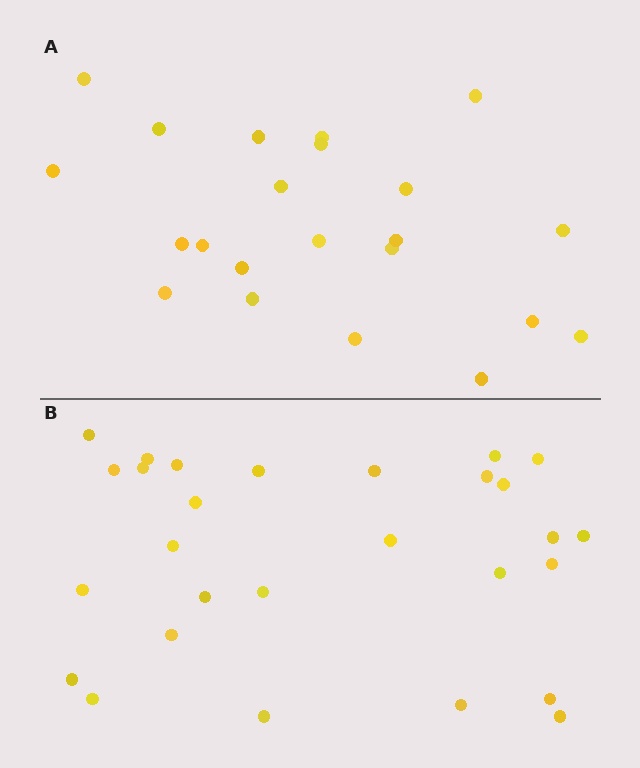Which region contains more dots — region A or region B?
Region B (the bottom region) has more dots.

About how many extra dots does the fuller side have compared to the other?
Region B has about 6 more dots than region A.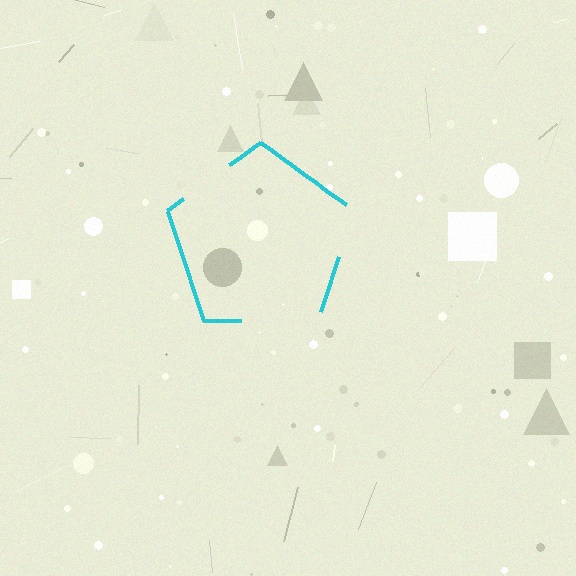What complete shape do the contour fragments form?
The contour fragments form a pentagon.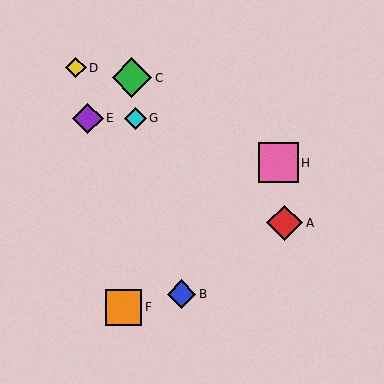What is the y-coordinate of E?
Object E is at y≈118.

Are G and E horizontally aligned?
Yes, both are at y≈118.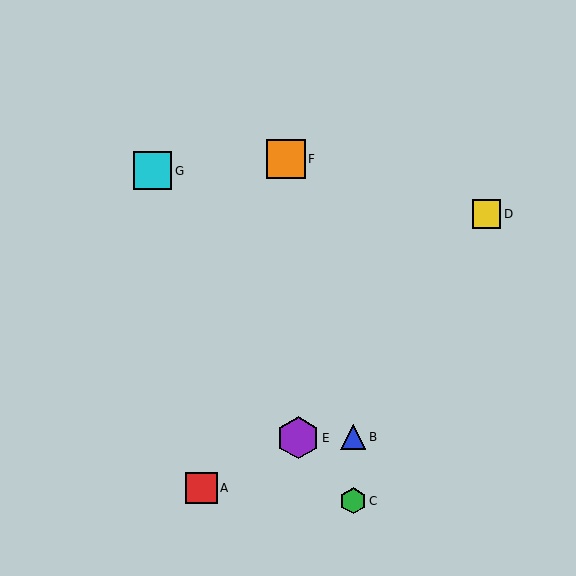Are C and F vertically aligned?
No, C is at x≈353 and F is at x≈286.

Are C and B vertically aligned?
Yes, both are at x≈353.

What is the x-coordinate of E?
Object E is at x≈298.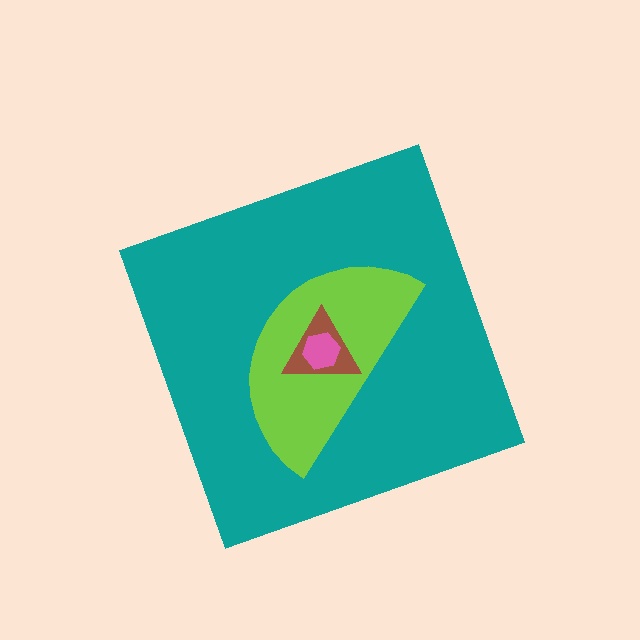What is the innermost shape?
The pink hexagon.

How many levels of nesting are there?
4.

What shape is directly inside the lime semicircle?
The brown triangle.